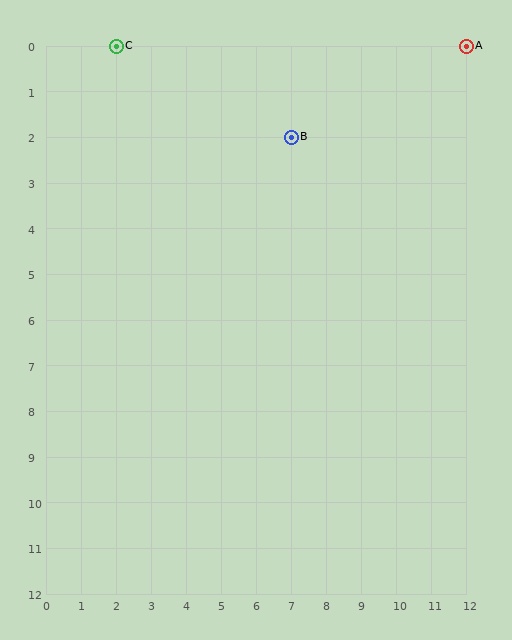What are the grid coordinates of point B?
Point B is at grid coordinates (7, 2).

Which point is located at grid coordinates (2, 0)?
Point C is at (2, 0).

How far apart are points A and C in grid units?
Points A and C are 10 columns apart.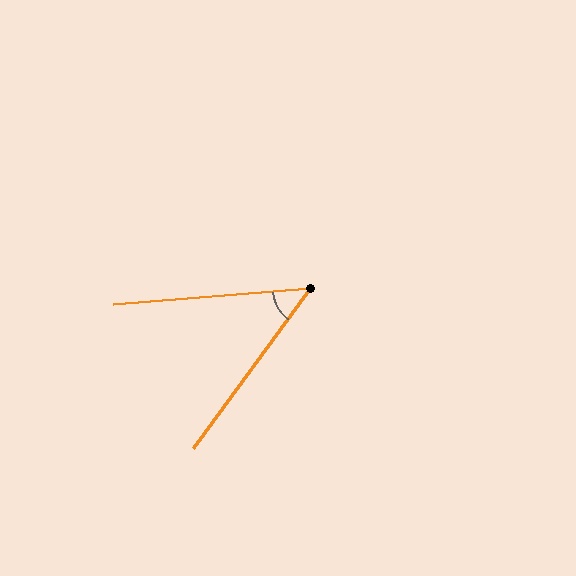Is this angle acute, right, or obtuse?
It is acute.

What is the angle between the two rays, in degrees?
Approximately 49 degrees.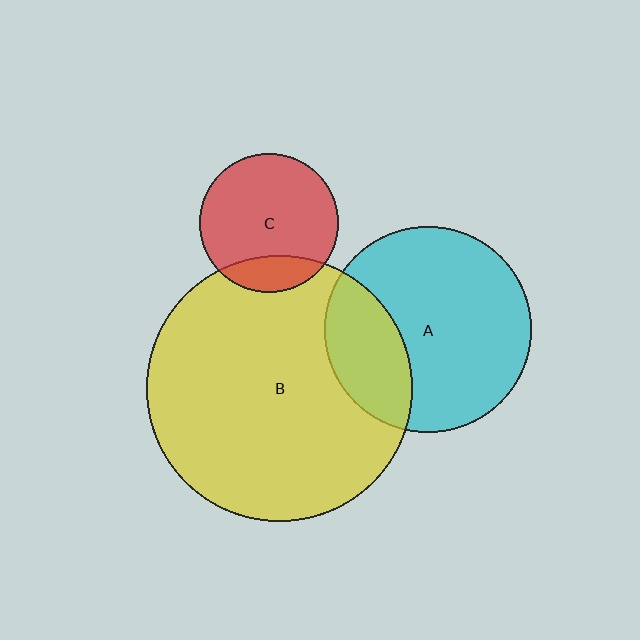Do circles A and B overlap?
Yes.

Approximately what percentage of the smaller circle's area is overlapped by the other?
Approximately 25%.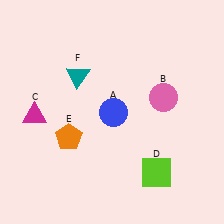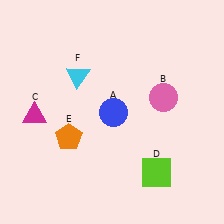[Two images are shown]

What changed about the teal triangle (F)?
In Image 1, F is teal. In Image 2, it changed to cyan.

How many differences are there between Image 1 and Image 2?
There is 1 difference between the two images.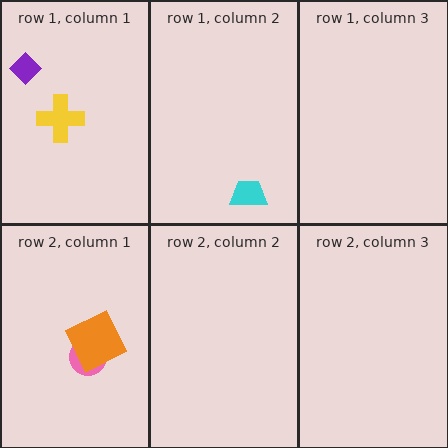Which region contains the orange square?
The row 2, column 1 region.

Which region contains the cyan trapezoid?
The row 1, column 2 region.